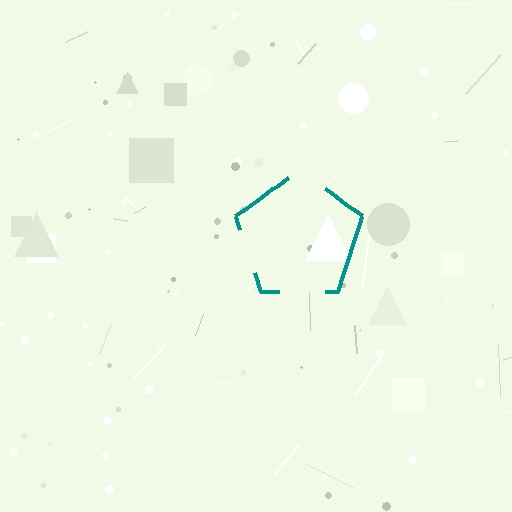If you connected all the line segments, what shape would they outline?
They would outline a pentagon.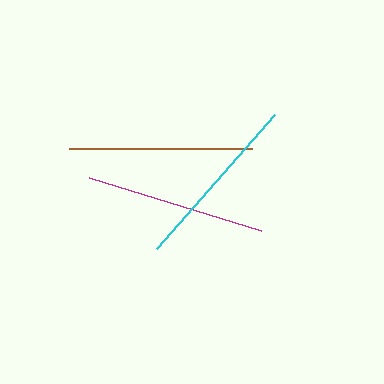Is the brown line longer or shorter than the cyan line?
The brown line is longer than the cyan line.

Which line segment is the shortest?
The cyan line is the shortest at approximately 179 pixels.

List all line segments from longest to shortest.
From longest to shortest: brown, magenta, cyan.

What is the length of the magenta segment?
The magenta segment is approximately 180 pixels long.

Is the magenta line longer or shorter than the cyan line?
The magenta line is longer than the cyan line.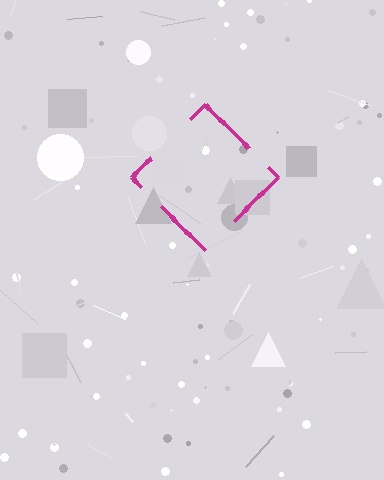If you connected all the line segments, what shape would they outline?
They would outline a diamond.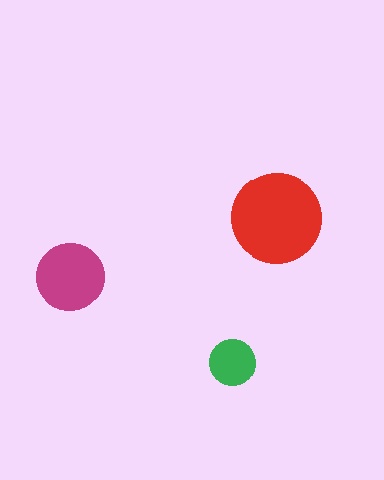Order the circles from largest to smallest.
the red one, the magenta one, the green one.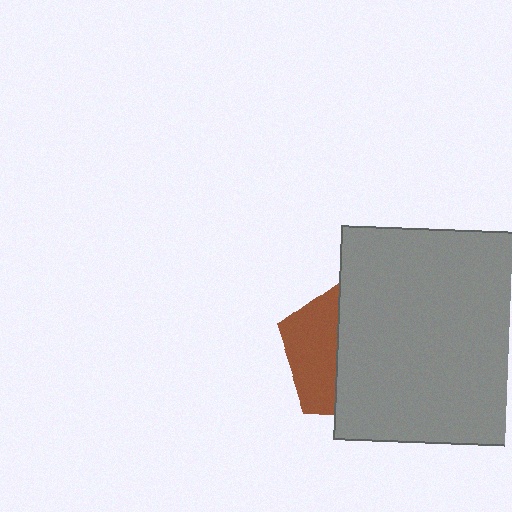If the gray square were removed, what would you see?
You would see the complete brown pentagon.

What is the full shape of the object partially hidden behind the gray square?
The partially hidden object is a brown pentagon.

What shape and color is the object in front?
The object in front is a gray square.